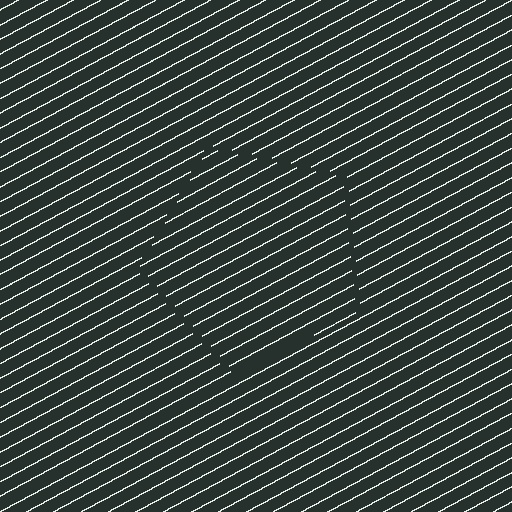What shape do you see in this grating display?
An illusory pentagon. The interior of the shape contains the same grating, shifted by half a period — the contour is defined by the phase discontinuity where line-ends from the inner and outer gratings abut.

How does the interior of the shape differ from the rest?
The interior of the shape contains the same grating, shifted by half a period — the contour is defined by the phase discontinuity where line-ends from the inner and outer gratings abut.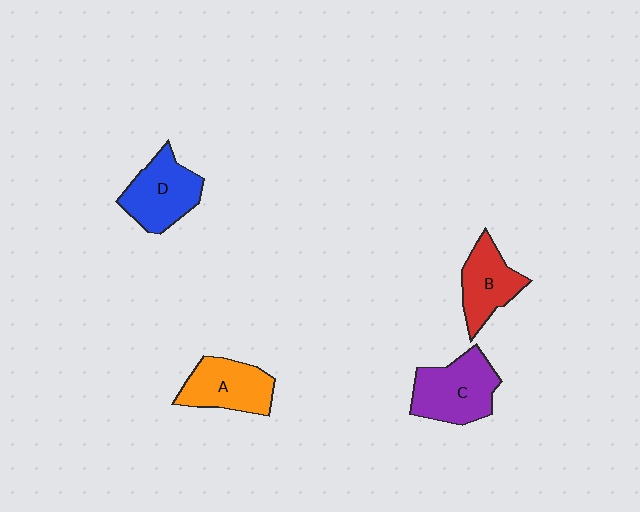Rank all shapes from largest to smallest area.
From largest to smallest: C (purple), D (blue), A (orange), B (red).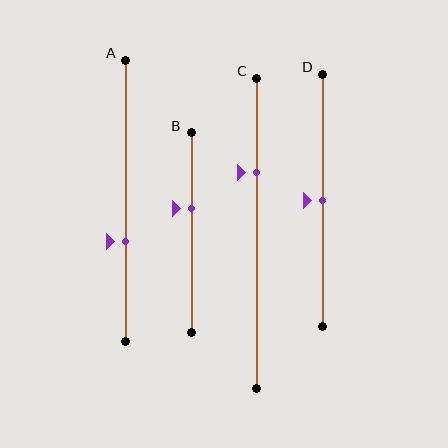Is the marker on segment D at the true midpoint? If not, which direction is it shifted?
Yes, the marker on segment D is at the true midpoint.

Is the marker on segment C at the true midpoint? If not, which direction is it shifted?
No, the marker on segment C is shifted upward by about 20% of the segment length.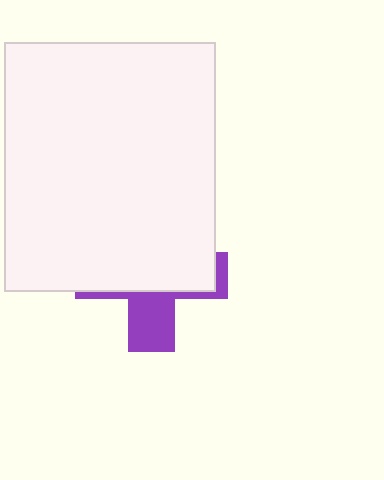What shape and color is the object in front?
The object in front is a white rectangle.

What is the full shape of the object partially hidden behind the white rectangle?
The partially hidden object is a purple cross.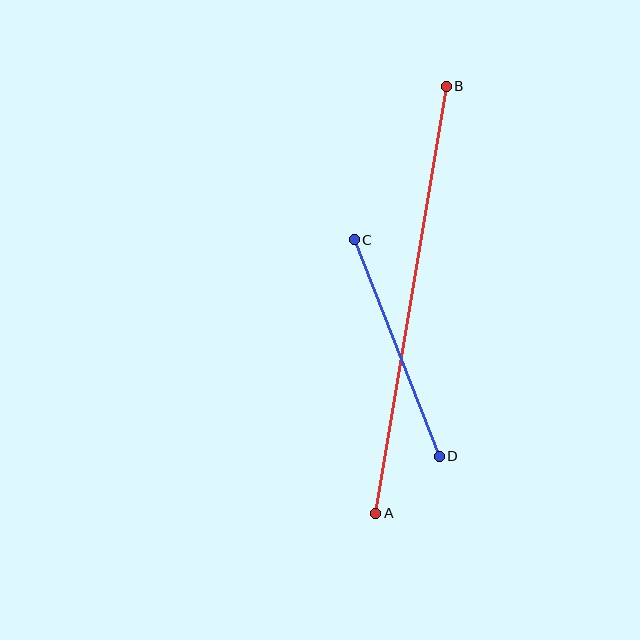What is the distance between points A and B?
The distance is approximately 433 pixels.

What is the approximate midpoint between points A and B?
The midpoint is at approximately (411, 300) pixels.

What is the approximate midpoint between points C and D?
The midpoint is at approximately (397, 348) pixels.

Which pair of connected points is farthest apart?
Points A and B are farthest apart.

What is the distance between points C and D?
The distance is approximately 232 pixels.